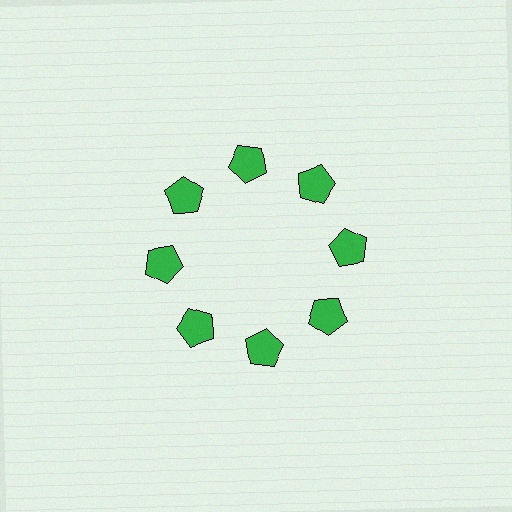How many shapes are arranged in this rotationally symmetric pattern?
There are 8 shapes, arranged in 8 groups of 1.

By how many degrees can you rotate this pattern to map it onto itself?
The pattern maps onto itself every 45 degrees of rotation.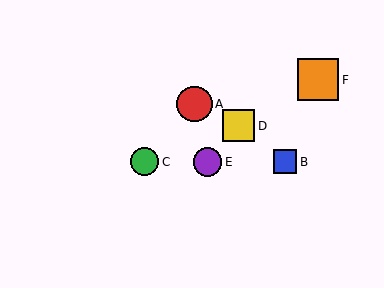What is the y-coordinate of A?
Object A is at y≈104.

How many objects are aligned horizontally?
3 objects (B, C, E) are aligned horizontally.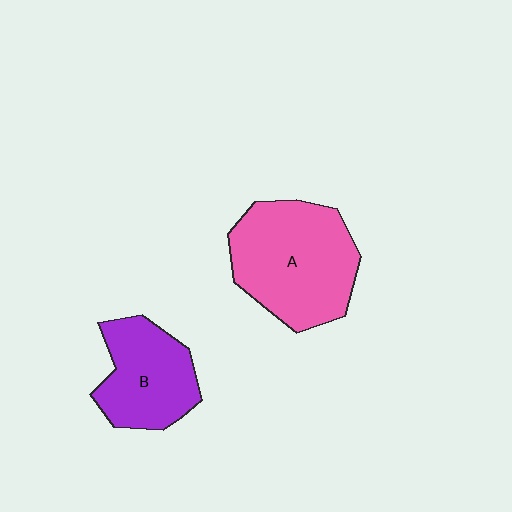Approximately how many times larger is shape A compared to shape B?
Approximately 1.5 times.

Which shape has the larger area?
Shape A (pink).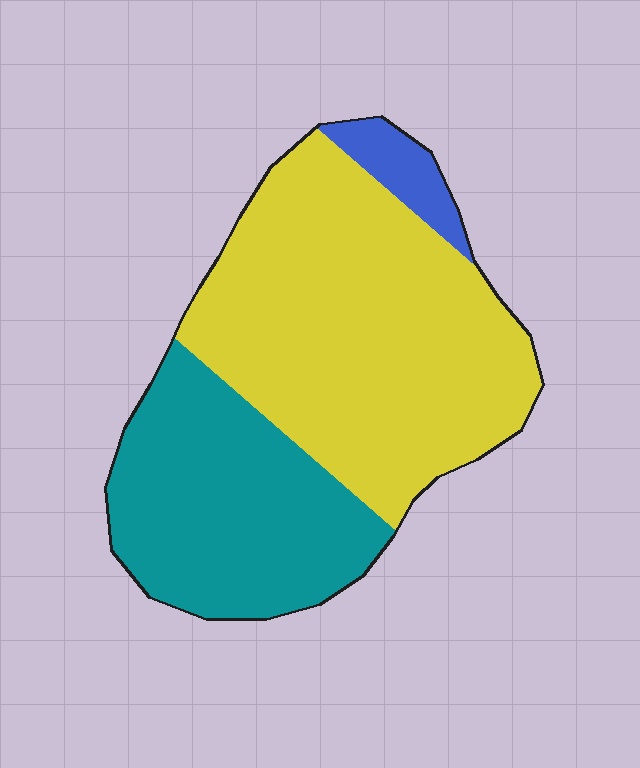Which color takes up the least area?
Blue, at roughly 5%.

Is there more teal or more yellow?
Yellow.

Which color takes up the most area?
Yellow, at roughly 60%.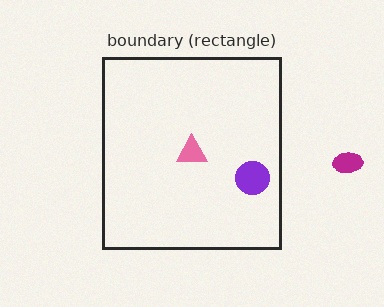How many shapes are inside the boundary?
2 inside, 1 outside.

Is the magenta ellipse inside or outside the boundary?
Outside.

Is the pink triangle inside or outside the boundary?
Inside.